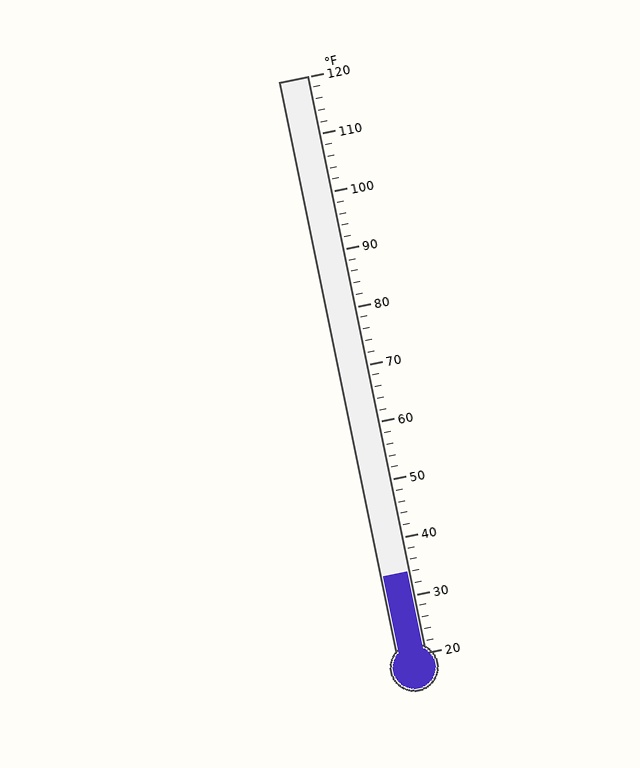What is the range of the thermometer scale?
The thermometer scale ranges from 20°F to 120°F.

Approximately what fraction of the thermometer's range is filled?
The thermometer is filled to approximately 15% of its range.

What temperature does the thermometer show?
The thermometer shows approximately 34°F.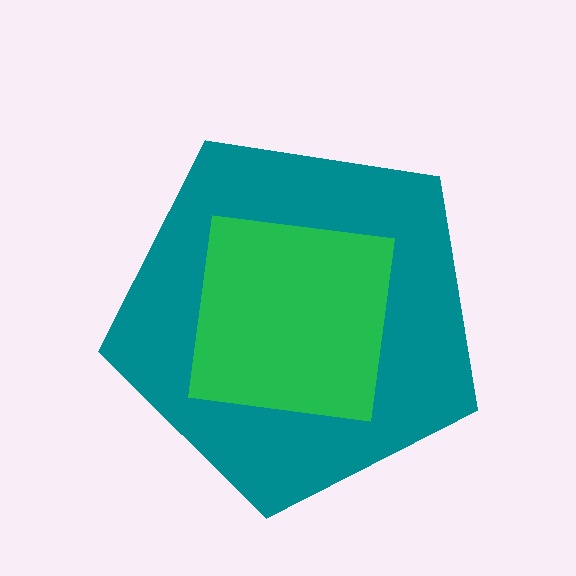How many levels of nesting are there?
2.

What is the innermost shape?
The green square.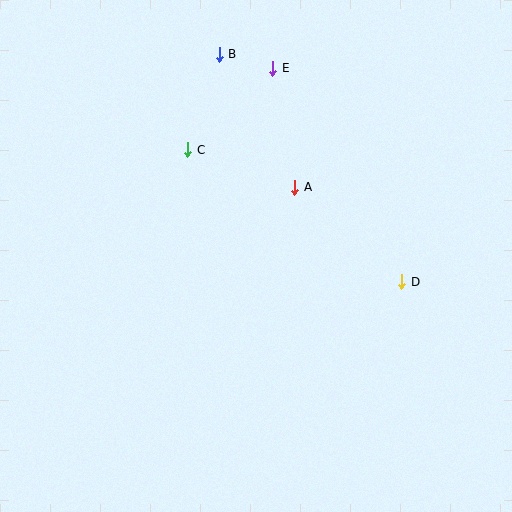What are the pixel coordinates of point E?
Point E is at (273, 68).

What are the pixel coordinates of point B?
Point B is at (219, 54).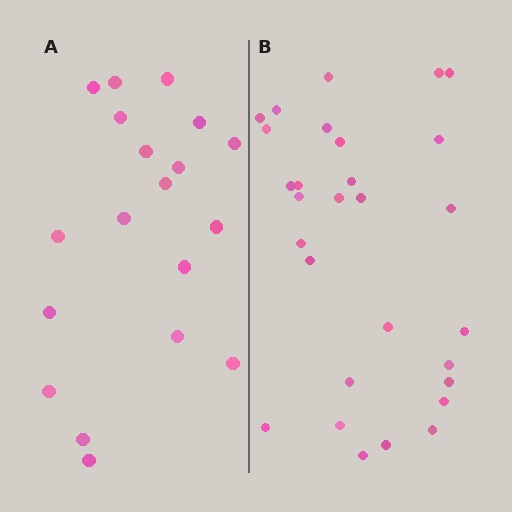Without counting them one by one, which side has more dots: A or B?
Region B (the right region) has more dots.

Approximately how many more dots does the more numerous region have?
Region B has roughly 10 or so more dots than region A.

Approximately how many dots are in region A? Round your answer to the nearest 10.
About 20 dots. (The exact count is 19, which rounds to 20.)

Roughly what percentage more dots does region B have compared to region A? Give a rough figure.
About 55% more.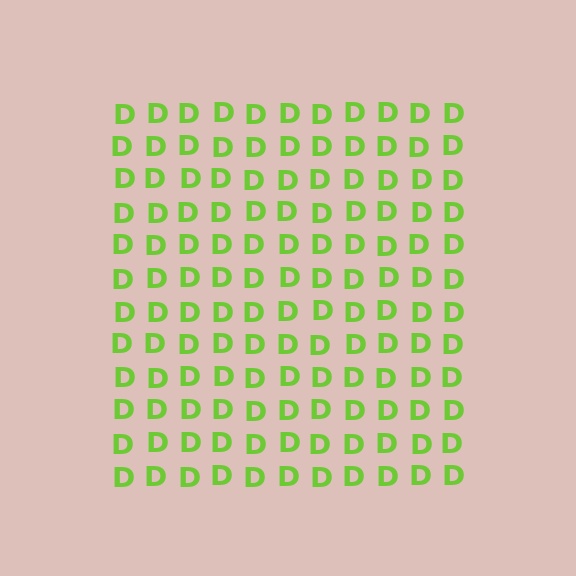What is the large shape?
The large shape is a square.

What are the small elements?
The small elements are letter D's.